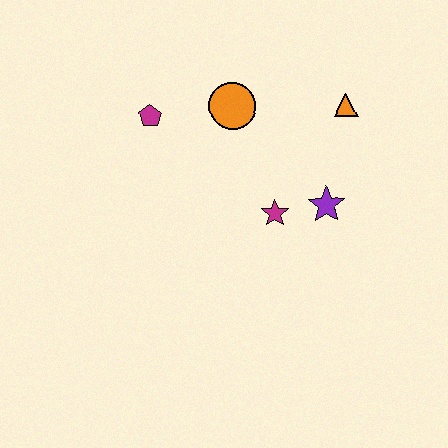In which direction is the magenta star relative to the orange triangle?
The magenta star is below the orange triangle.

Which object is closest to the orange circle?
The magenta pentagon is closest to the orange circle.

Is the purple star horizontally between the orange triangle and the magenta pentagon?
Yes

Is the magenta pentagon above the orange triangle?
No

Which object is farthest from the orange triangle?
The magenta pentagon is farthest from the orange triangle.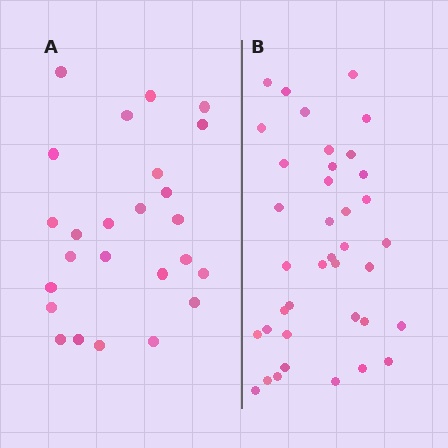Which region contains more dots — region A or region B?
Region B (the right region) has more dots.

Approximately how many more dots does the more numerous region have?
Region B has approximately 15 more dots than region A.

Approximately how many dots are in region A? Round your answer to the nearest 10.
About 20 dots. (The exact count is 25, which rounds to 20.)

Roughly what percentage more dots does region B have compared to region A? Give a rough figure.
About 50% more.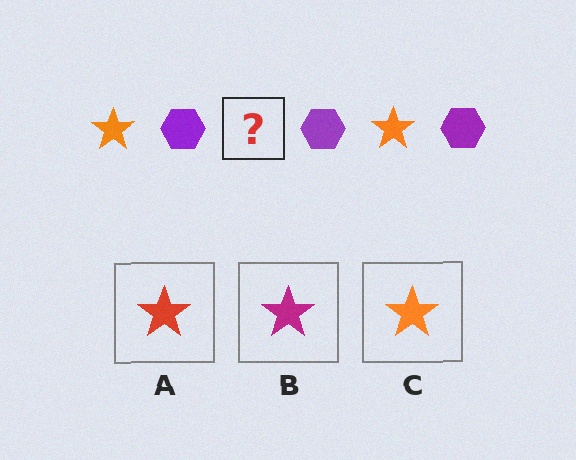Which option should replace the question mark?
Option C.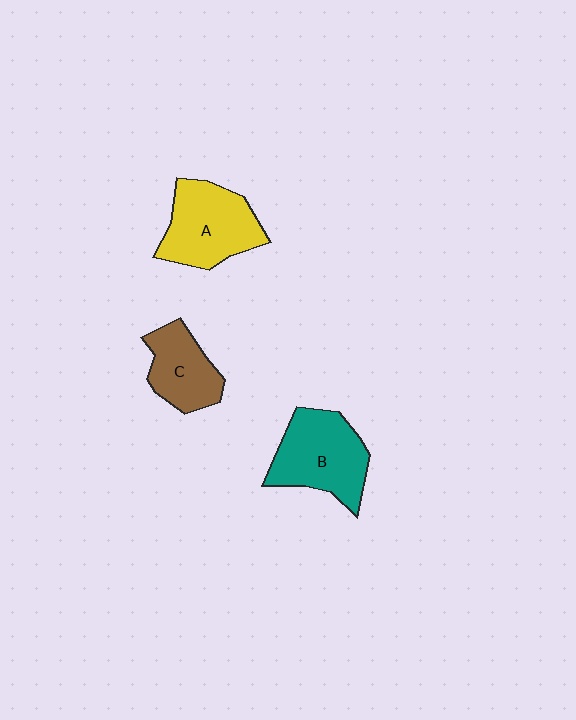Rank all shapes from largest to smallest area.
From largest to smallest: B (teal), A (yellow), C (brown).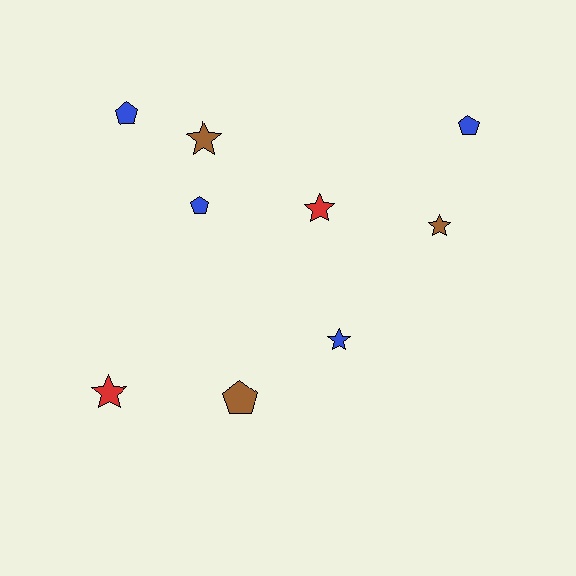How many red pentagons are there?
There are no red pentagons.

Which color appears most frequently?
Blue, with 4 objects.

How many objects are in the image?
There are 9 objects.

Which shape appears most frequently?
Star, with 5 objects.